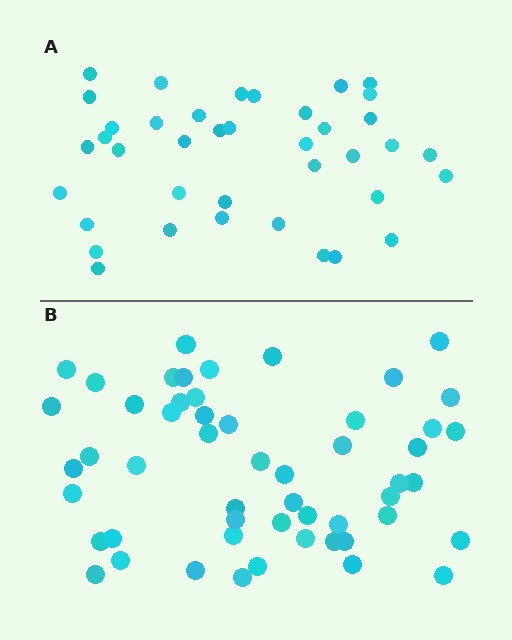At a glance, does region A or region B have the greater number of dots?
Region B (the bottom region) has more dots.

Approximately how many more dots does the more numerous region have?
Region B has approximately 15 more dots than region A.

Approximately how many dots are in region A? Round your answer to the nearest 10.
About 40 dots. (The exact count is 39, which rounds to 40.)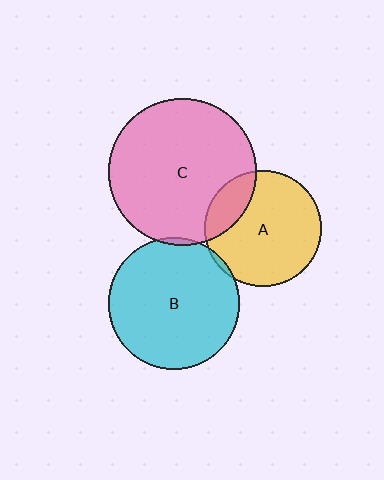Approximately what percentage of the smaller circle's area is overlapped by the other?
Approximately 5%.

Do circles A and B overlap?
Yes.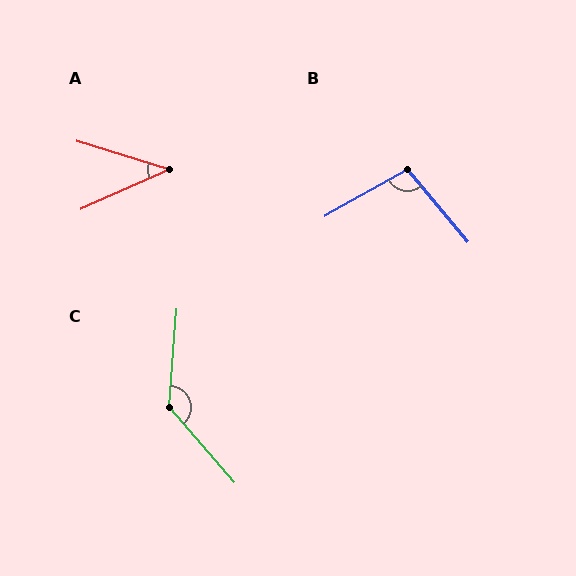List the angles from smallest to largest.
A (41°), B (100°), C (134°).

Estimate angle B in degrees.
Approximately 100 degrees.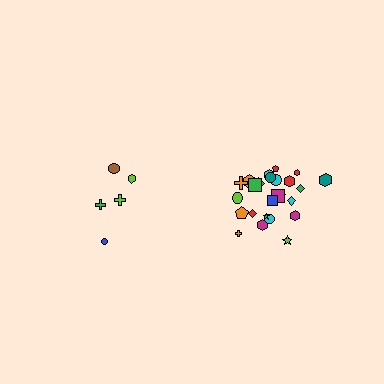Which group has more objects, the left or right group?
The right group.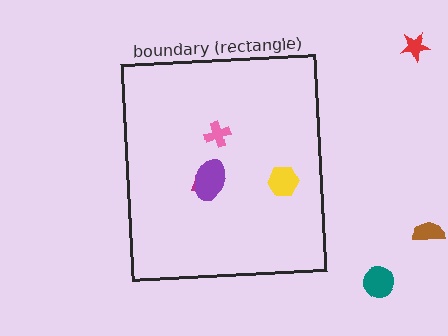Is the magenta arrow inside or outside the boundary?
Inside.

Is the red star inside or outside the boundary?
Outside.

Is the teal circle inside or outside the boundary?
Outside.